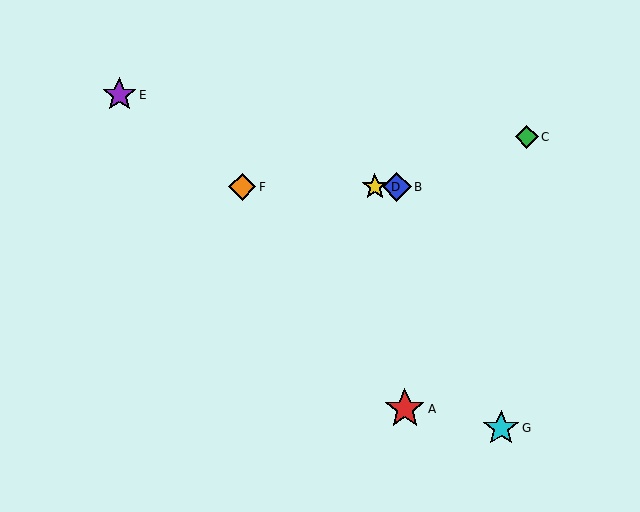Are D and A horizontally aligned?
No, D is at y≈187 and A is at y≈409.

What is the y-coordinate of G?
Object G is at y≈428.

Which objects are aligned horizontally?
Objects B, D, F are aligned horizontally.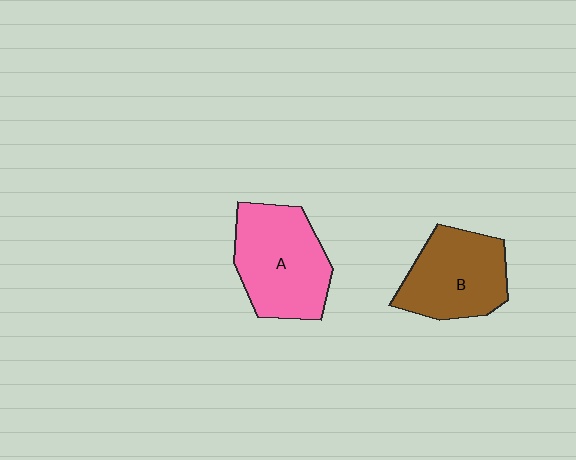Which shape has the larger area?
Shape A (pink).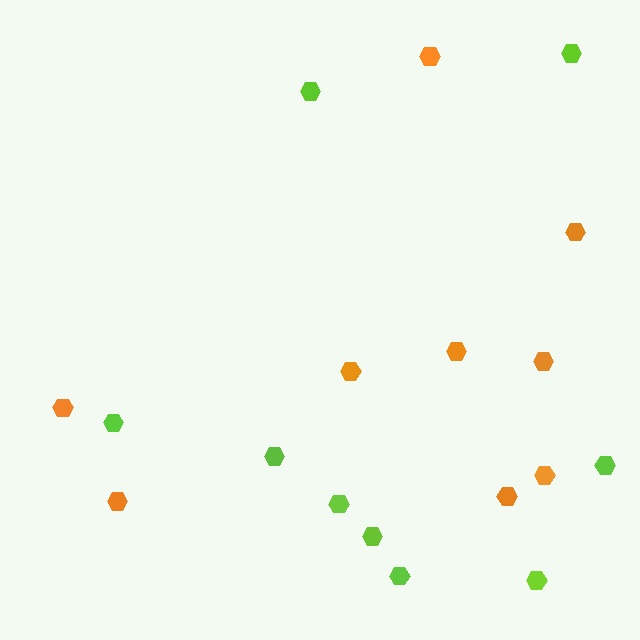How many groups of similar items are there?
There are 2 groups: one group of lime hexagons (9) and one group of orange hexagons (9).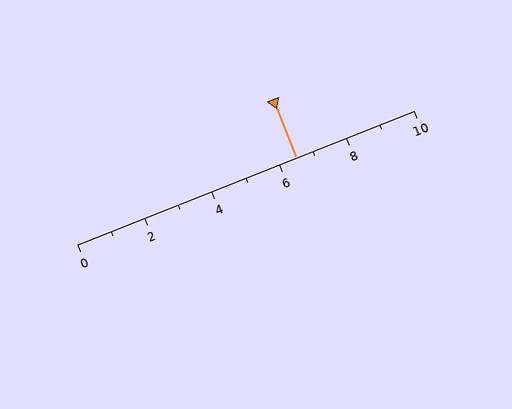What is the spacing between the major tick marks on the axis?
The major ticks are spaced 2 apart.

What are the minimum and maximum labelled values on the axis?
The axis runs from 0 to 10.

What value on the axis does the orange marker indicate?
The marker indicates approximately 6.5.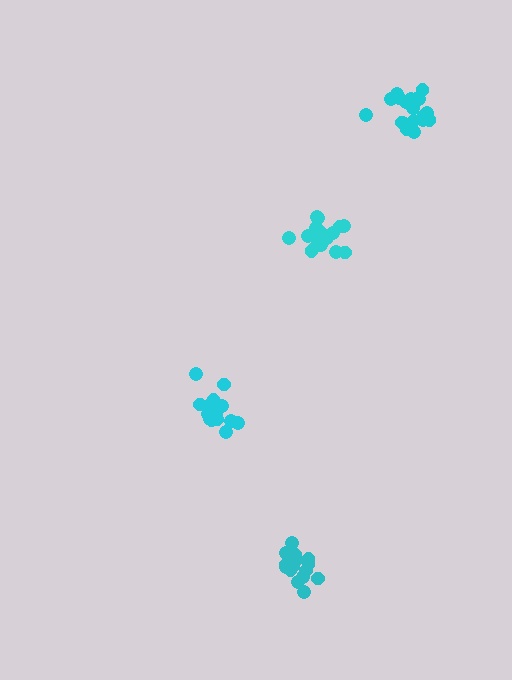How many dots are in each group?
Group 1: 17 dots, Group 2: 19 dots, Group 3: 16 dots, Group 4: 19 dots (71 total).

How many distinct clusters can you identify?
There are 4 distinct clusters.